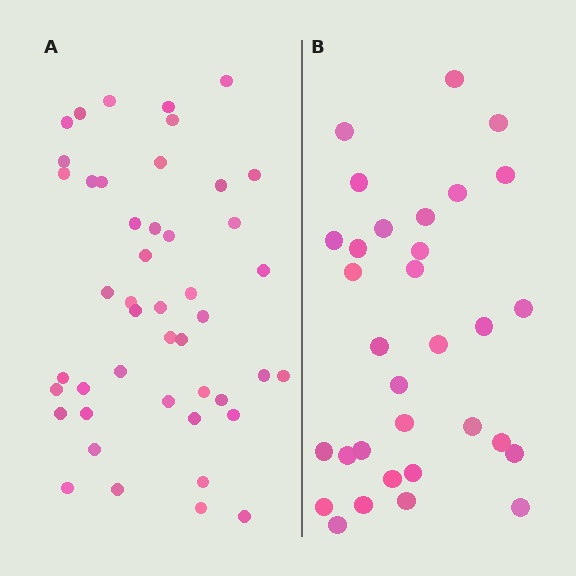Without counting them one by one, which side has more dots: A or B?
Region A (the left region) has more dots.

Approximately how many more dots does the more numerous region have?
Region A has approximately 15 more dots than region B.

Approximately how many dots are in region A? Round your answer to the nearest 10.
About 50 dots. (The exact count is 46, which rounds to 50.)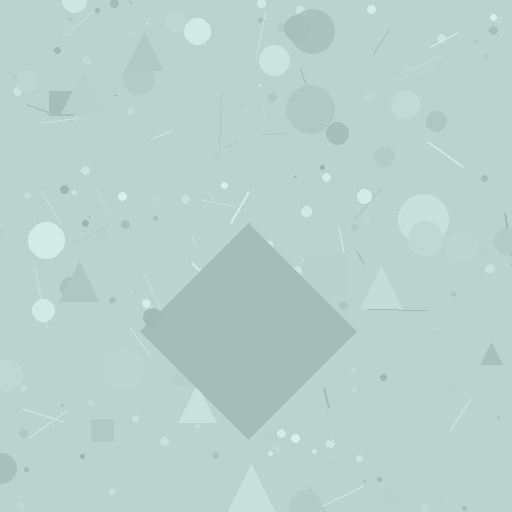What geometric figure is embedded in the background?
A diamond is embedded in the background.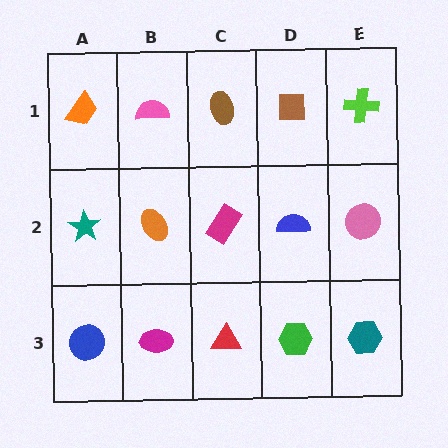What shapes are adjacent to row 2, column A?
An orange trapezoid (row 1, column A), a blue circle (row 3, column A), an orange ellipse (row 2, column B).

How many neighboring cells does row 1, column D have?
3.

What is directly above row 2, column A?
An orange trapezoid.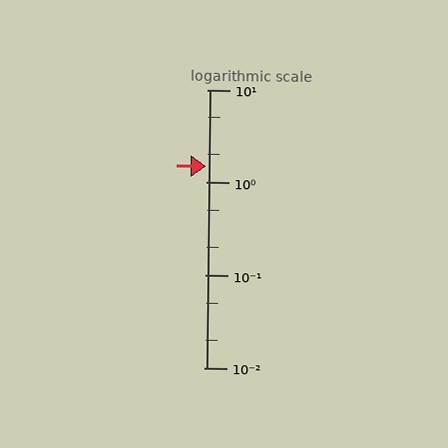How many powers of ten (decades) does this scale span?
The scale spans 3 decades, from 0.01 to 10.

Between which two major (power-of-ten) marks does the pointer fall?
The pointer is between 1 and 10.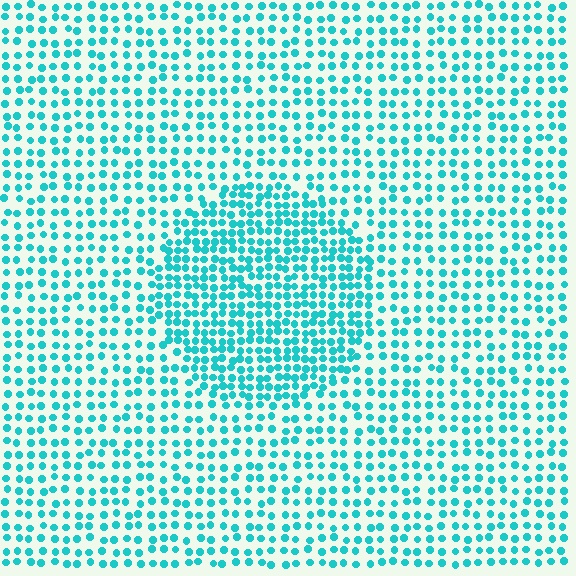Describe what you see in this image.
The image contains small cyan elements arranged at two different densities. A circle-shaped region is visible where the elements are more densely packed than the surrounding area.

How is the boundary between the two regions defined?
The boundary is defined by a change in element density (approximately 1.8x ratio). All elements are the same color, size, and shape.